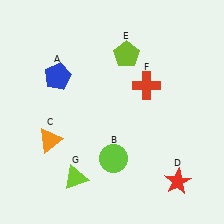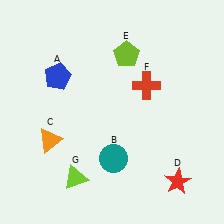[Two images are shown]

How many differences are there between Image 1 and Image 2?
There is 1 difference between the two images.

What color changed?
The circle (B) changed from lime in Image 1 to teal in Image 2.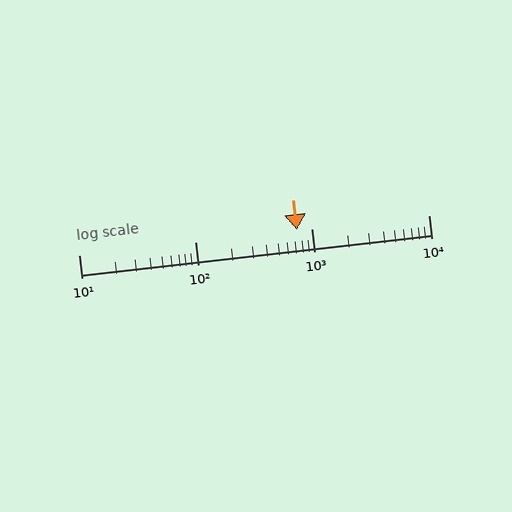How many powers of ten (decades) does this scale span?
The scale spans 3 decades, from 10 to 10000.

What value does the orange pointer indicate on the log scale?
The pointer indicates approximately 740.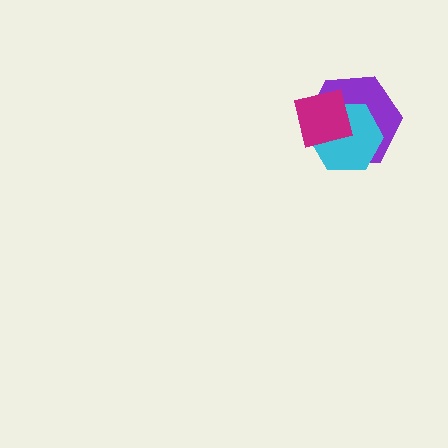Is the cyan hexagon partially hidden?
Yes, it is partially covered by another shape.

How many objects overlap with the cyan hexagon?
2 objects overlap with the cyan hexagon.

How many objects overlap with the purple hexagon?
2 objects overlap with the purple hexagon.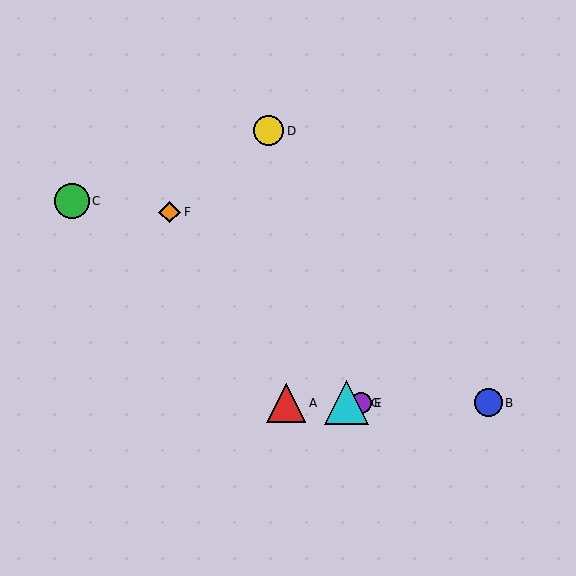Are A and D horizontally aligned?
No, A is at y≈403 and D is at y≈131.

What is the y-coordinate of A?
Object A is at y≈403.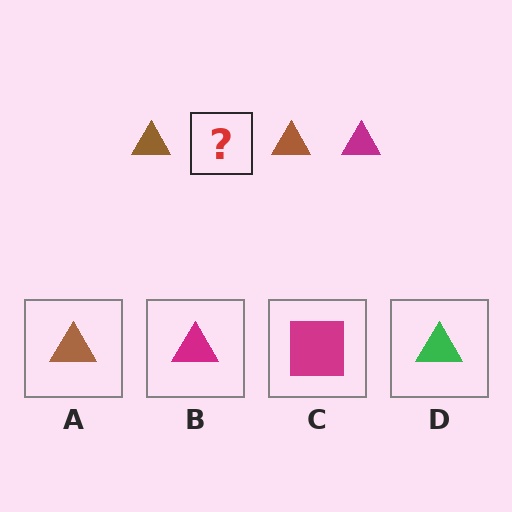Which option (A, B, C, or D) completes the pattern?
B.